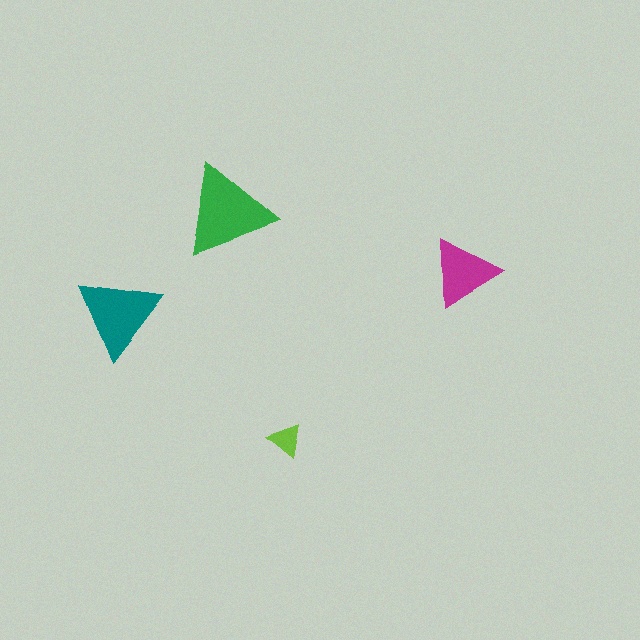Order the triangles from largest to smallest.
the green one, the teal one, the magenta one, the lime one.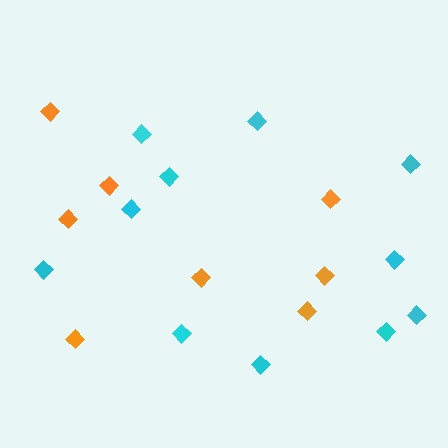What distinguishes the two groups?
There are 2 groups: one group of orange diamonds (8) and one group of cyan diamonds (11).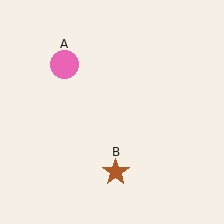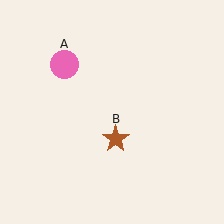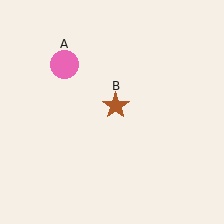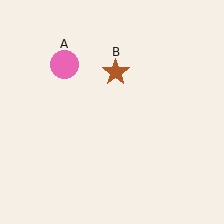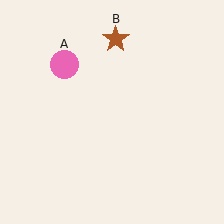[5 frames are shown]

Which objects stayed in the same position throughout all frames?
Pink circle (object A) remained stationary.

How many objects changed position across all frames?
1 object changed position: brown star (object B).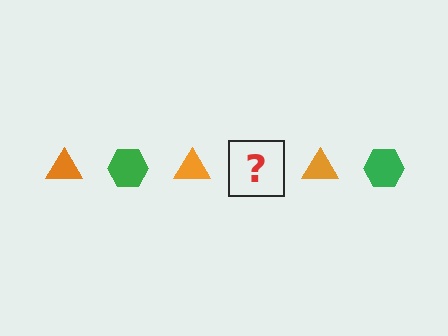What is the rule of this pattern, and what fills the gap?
The rule is that the pattern alternates between orange triangle and green hexagon. The gap should be filled with a green hexagon.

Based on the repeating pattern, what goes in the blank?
The blank should be a green hexagon.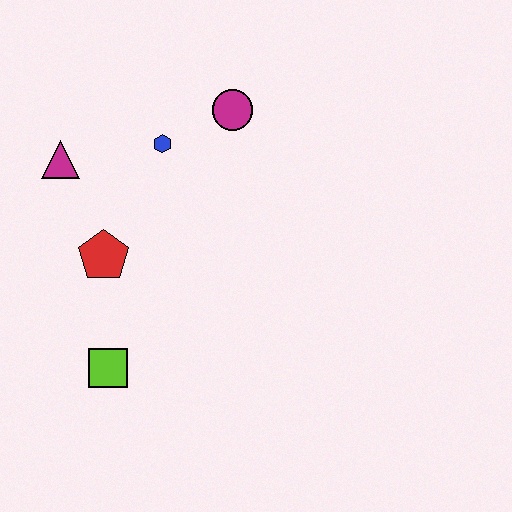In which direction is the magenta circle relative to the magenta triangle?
The magenta circle is to the right of the magenta triangle.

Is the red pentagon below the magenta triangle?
Yes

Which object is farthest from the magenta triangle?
The lime square is farthest from the magenta triangle.